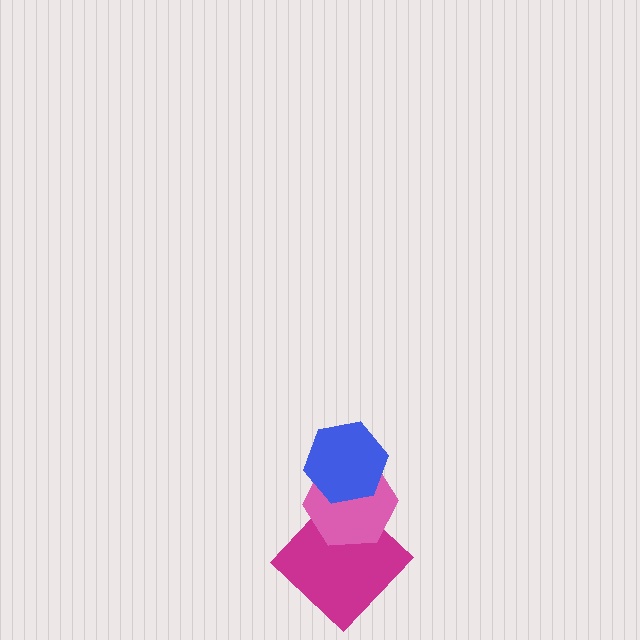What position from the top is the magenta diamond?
The magenta diamond is 3rd from the top.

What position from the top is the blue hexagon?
The blue hexagon is 1st from the top.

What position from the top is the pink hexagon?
The pink hexagon is 2nd from the top.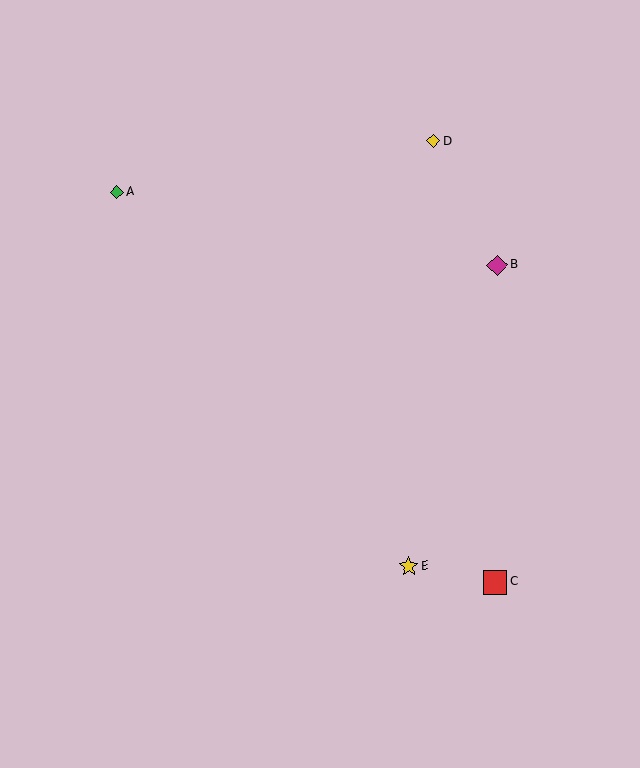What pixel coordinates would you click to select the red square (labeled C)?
Click at (495, 582) to select the red square C.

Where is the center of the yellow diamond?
The center of the yellow diamond is at (433, 141).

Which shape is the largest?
The red square (labeled C) is the largest.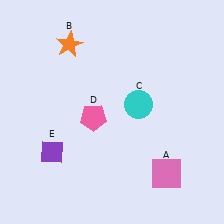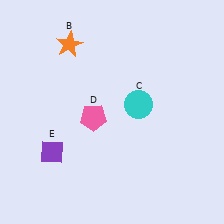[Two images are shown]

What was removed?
The pink square (A) was removed in Image 2.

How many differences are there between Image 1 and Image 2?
There is 1 difference between the two images.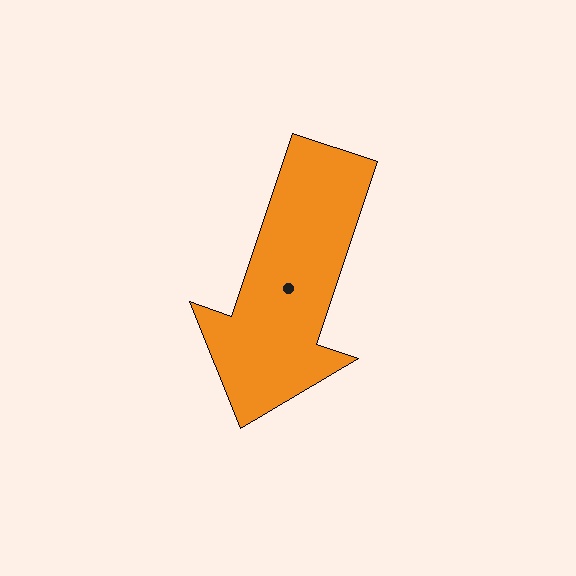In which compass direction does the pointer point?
South.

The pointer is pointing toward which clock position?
Roughly 7 o'clock.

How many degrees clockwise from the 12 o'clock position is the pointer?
Approximately 199 degrees.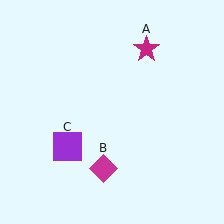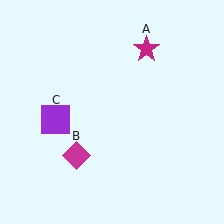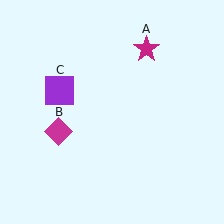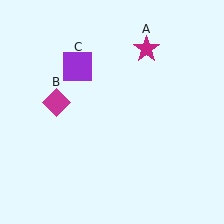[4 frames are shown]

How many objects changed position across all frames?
2 objects changed position: magenta diamond (object B), purple square (object C).